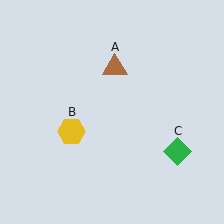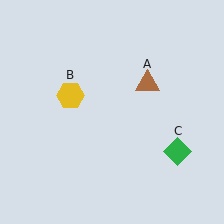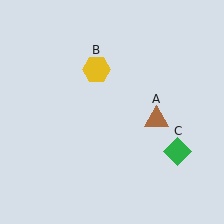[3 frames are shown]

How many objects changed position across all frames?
2 objects changed position: brown triangle (object A), yellow hexagon (object B).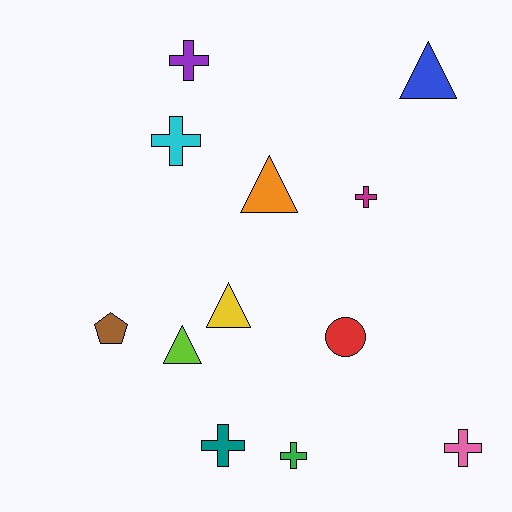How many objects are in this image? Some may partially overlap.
There are 12 objects.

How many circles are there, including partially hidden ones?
There is 1 circle.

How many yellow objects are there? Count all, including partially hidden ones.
There is 1 yellow object.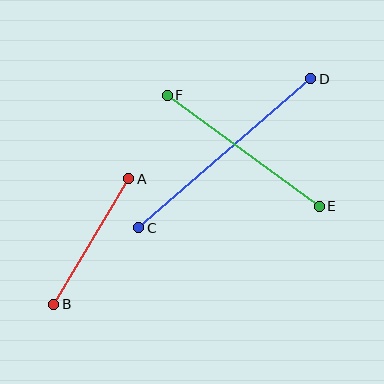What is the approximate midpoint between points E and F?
The midpoint is at approximately (243, 151) pixels.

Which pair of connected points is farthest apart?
Points C and D are farthest apart.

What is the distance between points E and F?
The distance is approximately 188 pixels.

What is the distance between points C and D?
The distance is approximately 227 pixels.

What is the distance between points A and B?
The distance is approximately 146 pixels.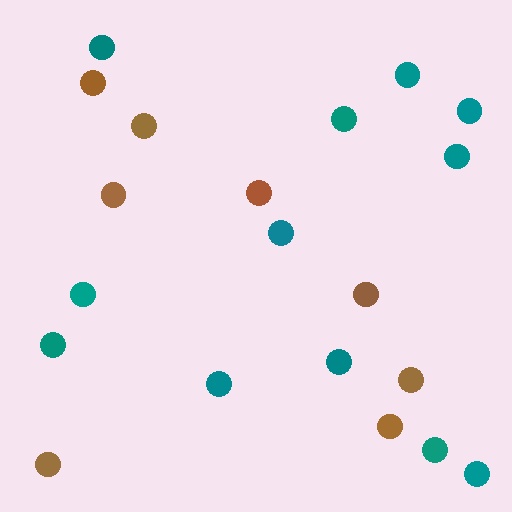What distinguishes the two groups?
There are 2 groups: one group of teal circles (12) and one group of brown circles (8).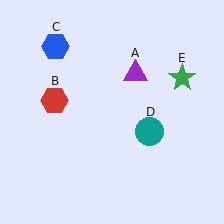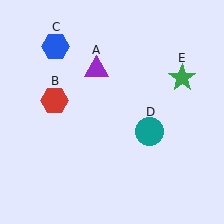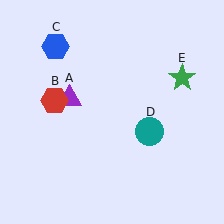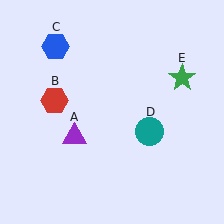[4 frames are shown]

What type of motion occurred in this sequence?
The purple triangle (object A) rotated counterclockwise around the center of the scene.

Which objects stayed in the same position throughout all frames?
Red hexagon (object B) and blue hexagon (object C) and teal circle (object D) and green star (object E) remained stationary.